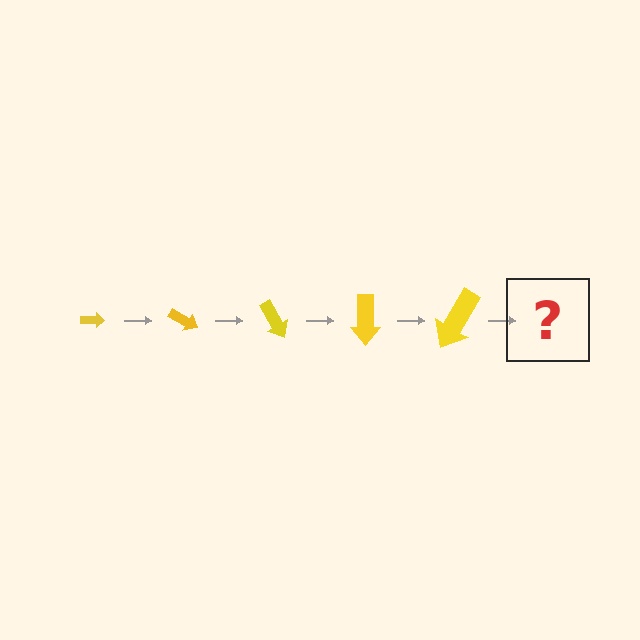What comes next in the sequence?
The next element should be an arrow, larger than the previous one and rotated 150 degrees from the start.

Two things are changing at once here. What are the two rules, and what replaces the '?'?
The two rules are that the arrow grows larger each step and it rotates 30 degrees each step. The '?' should be an arrow, larger than the previous one and rotated 150 degrees from the start.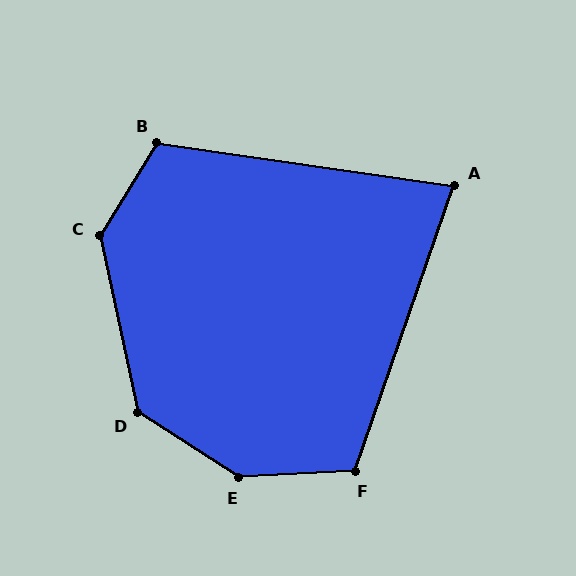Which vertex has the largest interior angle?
E, at approximately 145 degrees.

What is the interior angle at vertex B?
Approximately 113 degrees (obtuse).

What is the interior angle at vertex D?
Approximately 135 degrees (obtuse).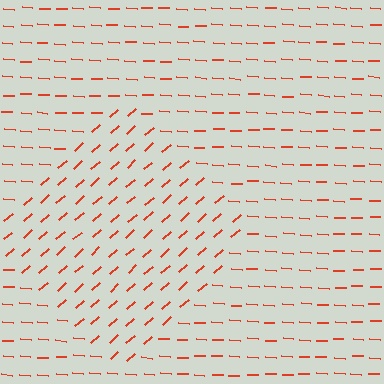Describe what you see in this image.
The image is filled with small red line segments. A diamond region in the image has lines oriented differently from the surrounding lines, creating a visible texture boundary.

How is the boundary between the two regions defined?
The boundary is defined purely by a change in line orientation (approximately 45 degrees difference). All lines are the same color and thickness.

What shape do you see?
I see a diamond.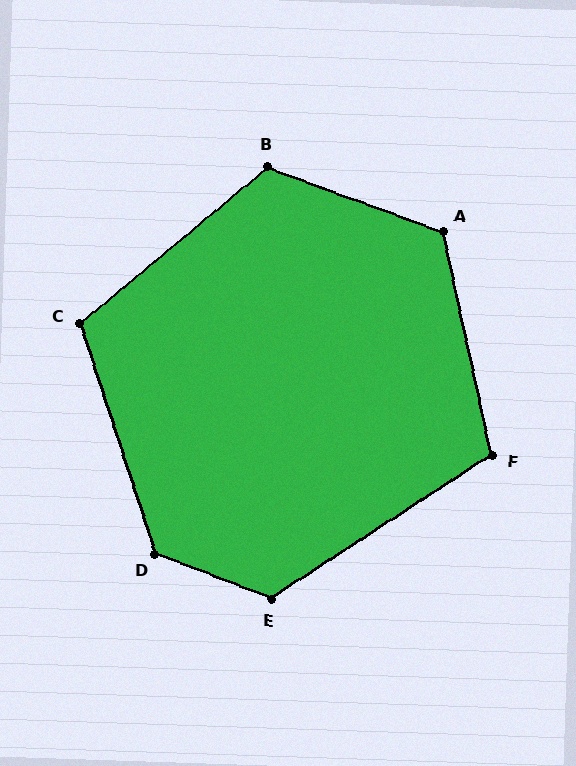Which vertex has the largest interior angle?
D, at approximately 129 degrees.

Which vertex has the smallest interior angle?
F, at approximately 111 degrees.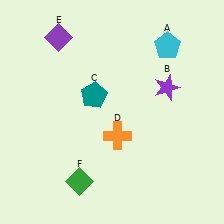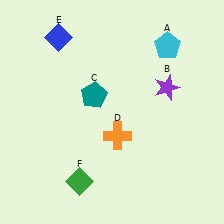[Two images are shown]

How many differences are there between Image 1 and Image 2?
There is 1 difference between the two images.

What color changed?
The diamond (E) changed from purple in Image 1 to blue in Image 2.